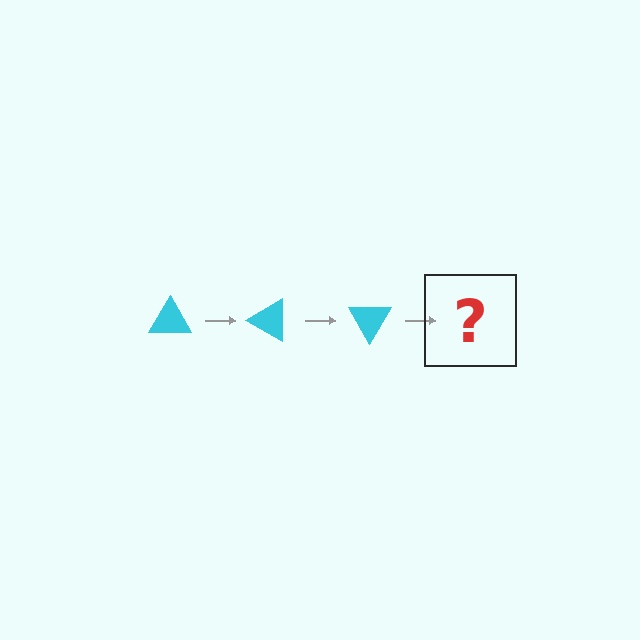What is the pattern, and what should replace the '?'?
The pattern is that the triangle rotates 30 degrees each step. The '?' should be a cyan triangle rotated 90 degrees.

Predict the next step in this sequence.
The next step is a cyan triangle rotated 90 degrees.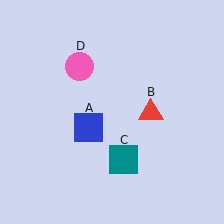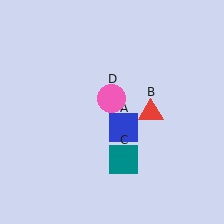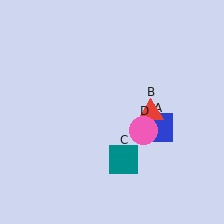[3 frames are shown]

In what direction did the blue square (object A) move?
The blue square (object A) moved right.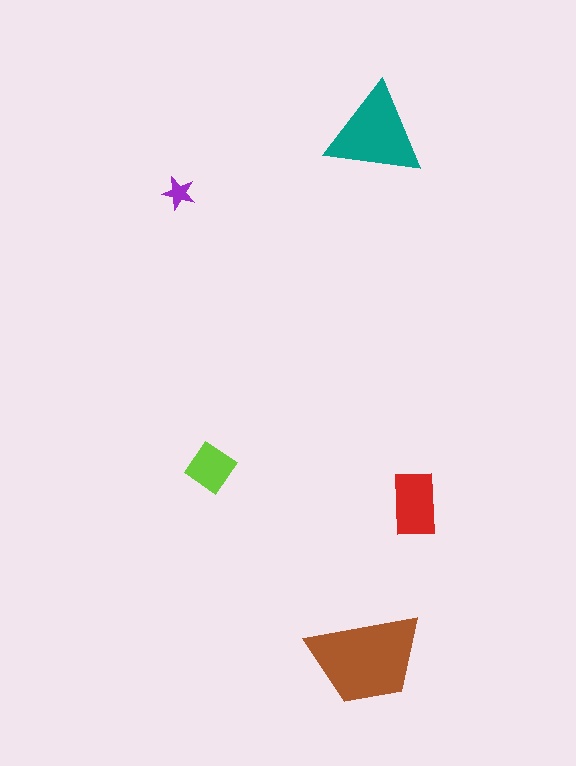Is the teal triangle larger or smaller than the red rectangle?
Larger.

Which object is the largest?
The brown trapezoid.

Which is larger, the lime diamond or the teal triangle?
The teal triangle.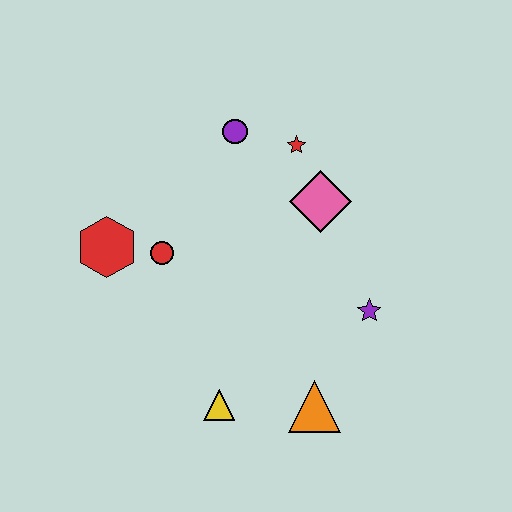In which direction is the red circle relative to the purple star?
The red circle is to the left of the purple star.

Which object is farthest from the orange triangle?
The purple circle is farthest from the orange triangle.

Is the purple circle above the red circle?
Yes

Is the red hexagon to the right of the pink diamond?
No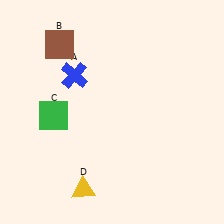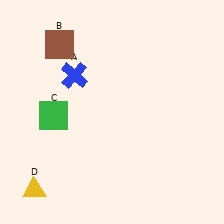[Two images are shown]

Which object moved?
The yellow triangle (D) moved left.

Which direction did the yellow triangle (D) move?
The yellow triangle (D) moved left.